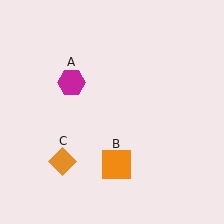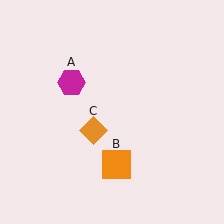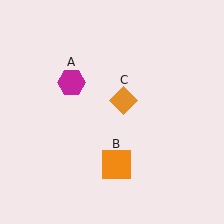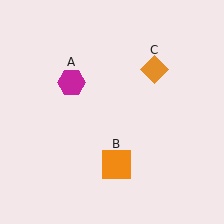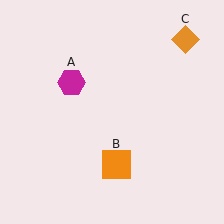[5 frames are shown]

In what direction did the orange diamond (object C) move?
The orange diamond (object C) moved up and to the right.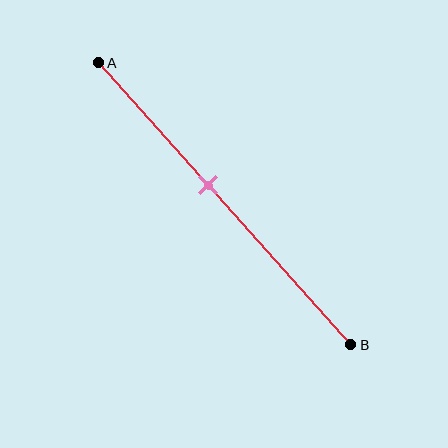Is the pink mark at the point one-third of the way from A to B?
No, the mark is at about 45% from A, not at the 33% one-third point.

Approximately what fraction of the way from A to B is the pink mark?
The pink mark is approximately 45% of the way from A to B.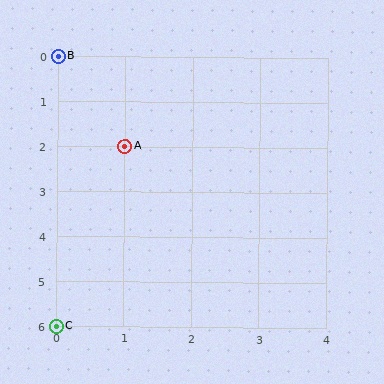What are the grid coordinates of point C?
Point C is at grid coordinates (0, 6).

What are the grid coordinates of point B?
Point B is at grid coordinates (0, 0).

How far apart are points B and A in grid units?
Points B and A are 1 column and 2 rows apart (about 2.2 grid units diagonally).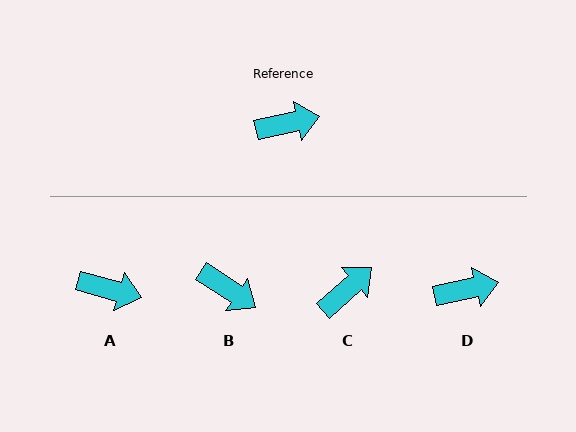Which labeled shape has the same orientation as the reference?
D.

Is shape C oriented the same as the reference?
No, it is off by about 30 degrees.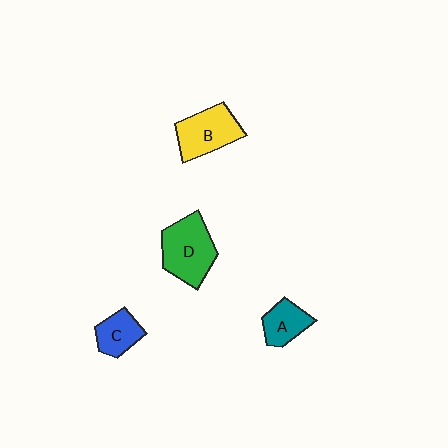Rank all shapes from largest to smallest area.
From largest to smallest: D (green), B (yellow), A (teal), C (blue).